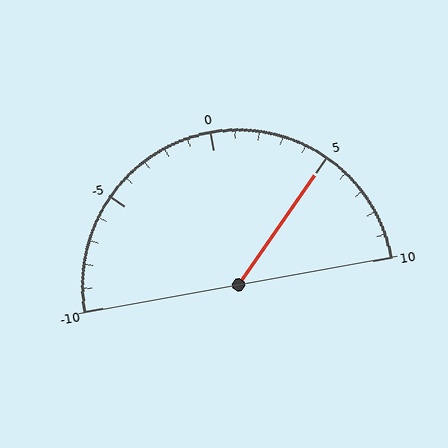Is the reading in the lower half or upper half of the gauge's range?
The reading is in the upper half of the range (-10 to 10).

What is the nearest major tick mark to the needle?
The nearest major tick mark is 5.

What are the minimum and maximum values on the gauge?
The gauge ranges from -10 to 10.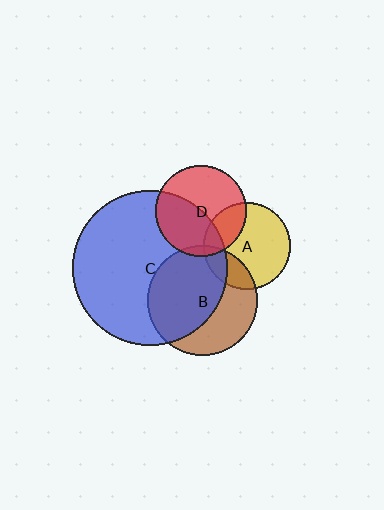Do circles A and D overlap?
Yes.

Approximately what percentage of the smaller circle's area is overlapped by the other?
Approximately 25%.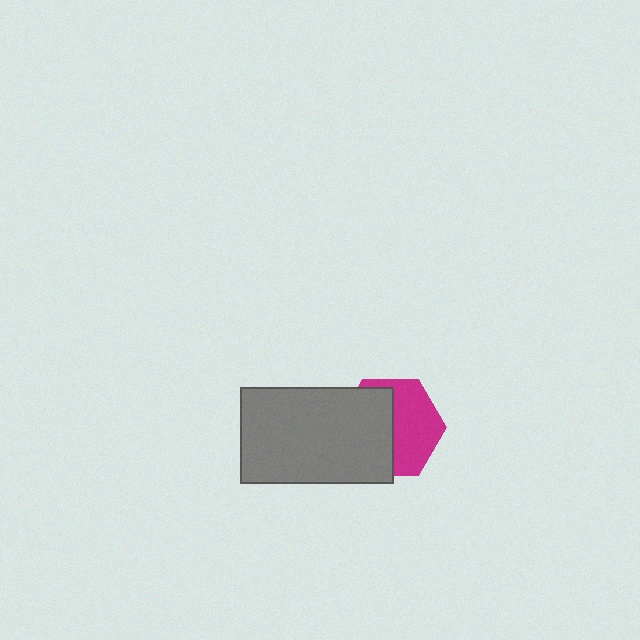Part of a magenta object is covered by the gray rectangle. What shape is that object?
It is a hexagon.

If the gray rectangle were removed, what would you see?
You would see the complete magenta hexagon.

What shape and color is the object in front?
The object in front is a gray rectangle.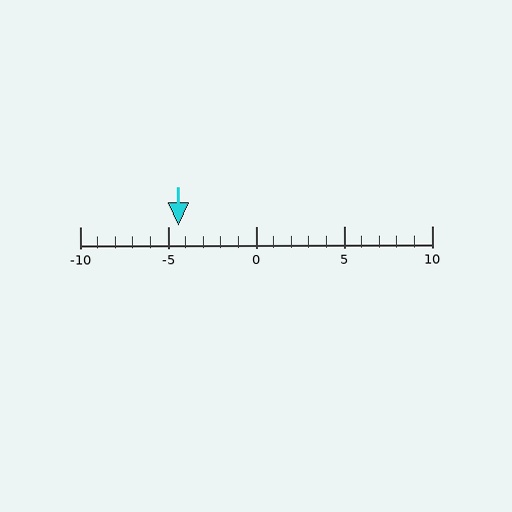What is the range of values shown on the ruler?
The ruler shows values from -10 to 10.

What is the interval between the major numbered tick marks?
The major tick marks are spaced 5 units apart.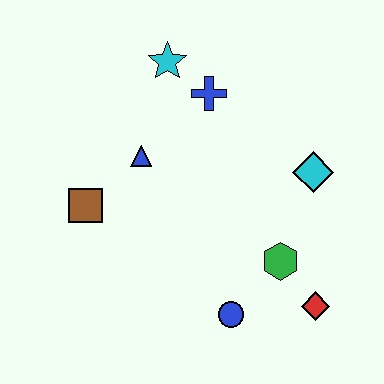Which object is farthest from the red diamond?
The cyan star is farthest from the red diamond.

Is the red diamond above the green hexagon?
No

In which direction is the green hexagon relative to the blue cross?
The green hexagon is below the blue cross.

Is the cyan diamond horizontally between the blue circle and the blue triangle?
No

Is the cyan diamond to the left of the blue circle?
No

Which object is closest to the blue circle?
The green hexagon is closest to the blue circle.